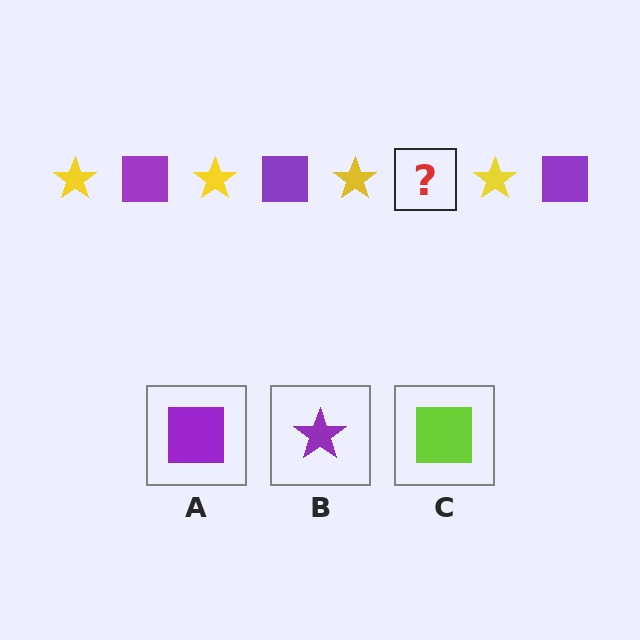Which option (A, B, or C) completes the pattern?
A.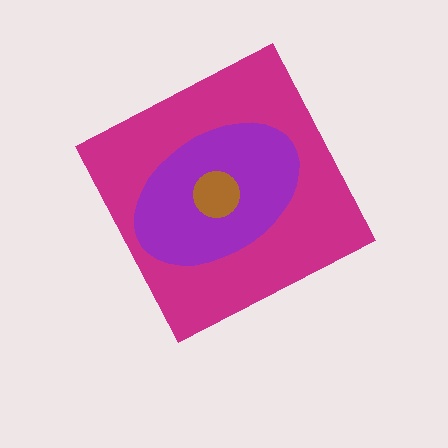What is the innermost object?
The brown circle.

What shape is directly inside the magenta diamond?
The purple ellipse.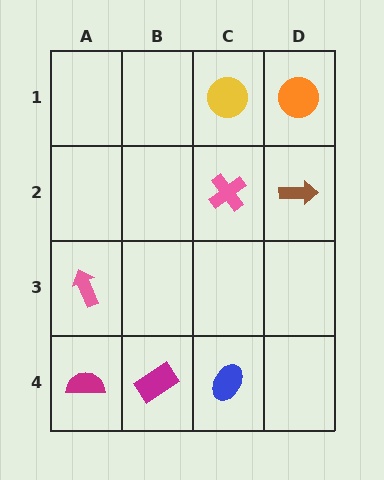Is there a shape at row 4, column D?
No, that cell is empty.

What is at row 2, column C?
A pink cross.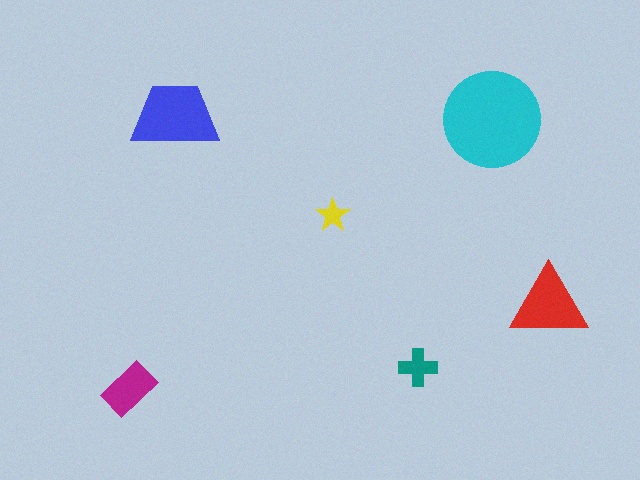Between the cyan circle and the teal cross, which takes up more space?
The cyan circle.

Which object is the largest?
The cyan circle.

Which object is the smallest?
The yellow star.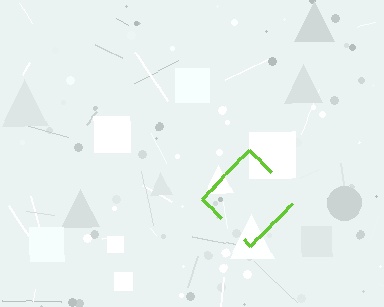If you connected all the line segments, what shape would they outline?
They would outline a diamond.